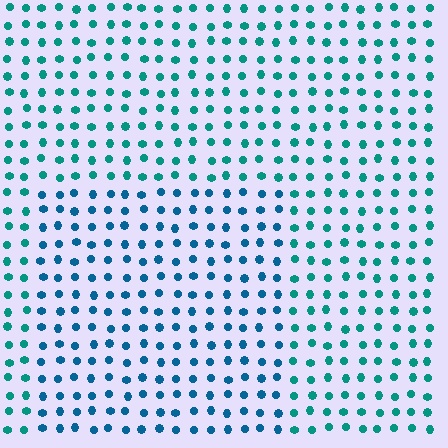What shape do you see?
I see a rectangle.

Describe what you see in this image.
The image is filled with small teal elements in a uniform arrangement. A rectangle-shaped region is visible where the elements are tinted to a slightly different hue, forming a subtle color boundary.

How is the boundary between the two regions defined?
The boundary is defined purely by a slight shift in hue (about 29 degrees). Spacing, size, and orientation are identical on both sides.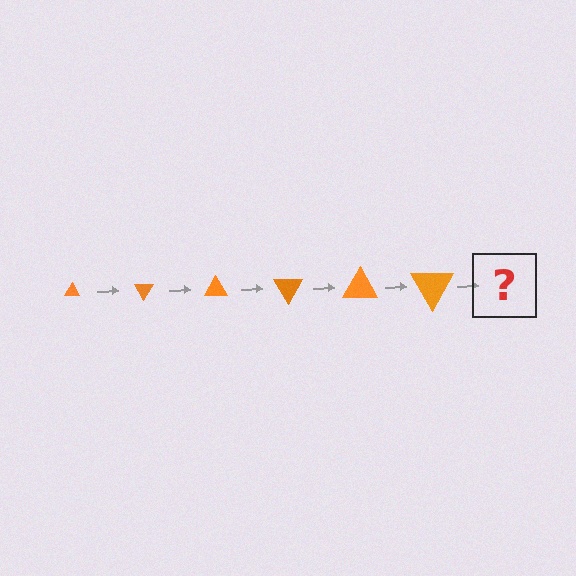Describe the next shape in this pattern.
It should be a triangle, larger than the previous one and rotated 360 degrees from the start.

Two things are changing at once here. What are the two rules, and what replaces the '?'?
The two rules are that the triangle grows larger each step and it rotates 60 degrees each step. The '?' should be a triangle, larger than the previous one and rotated 360 degrees from the start.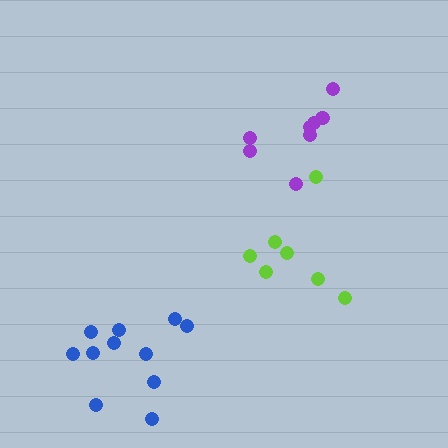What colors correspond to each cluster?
The clusters are colored: purple, blue, lime.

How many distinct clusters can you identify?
There are 3 distinct clusters.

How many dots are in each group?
Group 1: 8 dots, Group 2: 11 dots, Group 3: 7 dots (26 total).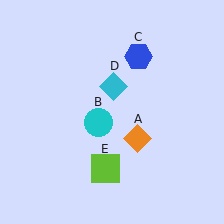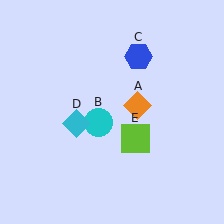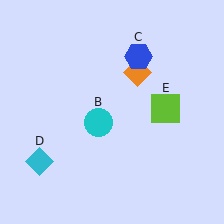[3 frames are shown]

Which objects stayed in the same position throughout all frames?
Cyan circle (object B) and blue hexagon (object C) remained stationary.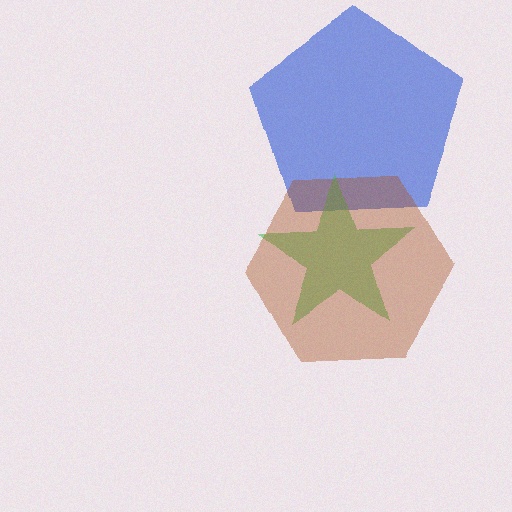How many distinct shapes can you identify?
There are 3 distinct shapes: a blue pentagon, a green star, a brown hexagon.